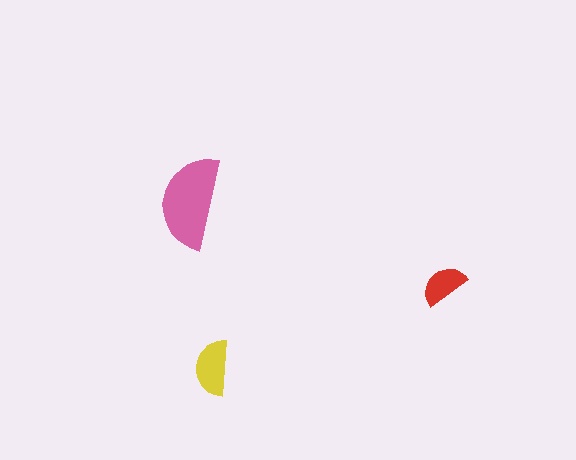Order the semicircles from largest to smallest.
the pink one, the yellow one, the red one.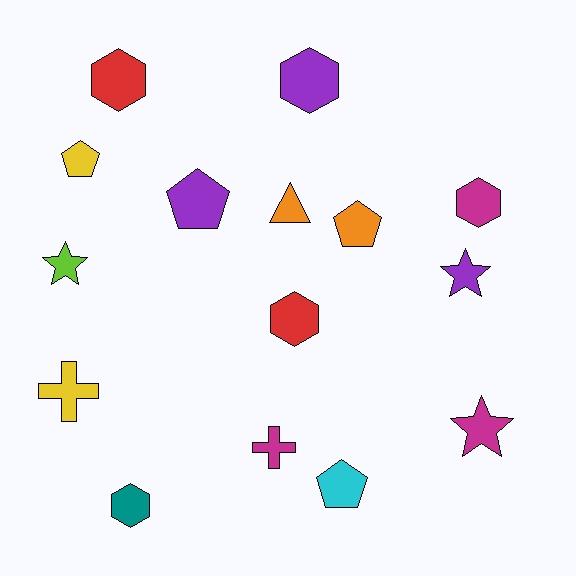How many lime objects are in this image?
There is 1 lime object.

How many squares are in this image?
There are no squares.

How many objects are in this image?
There are 15 objects.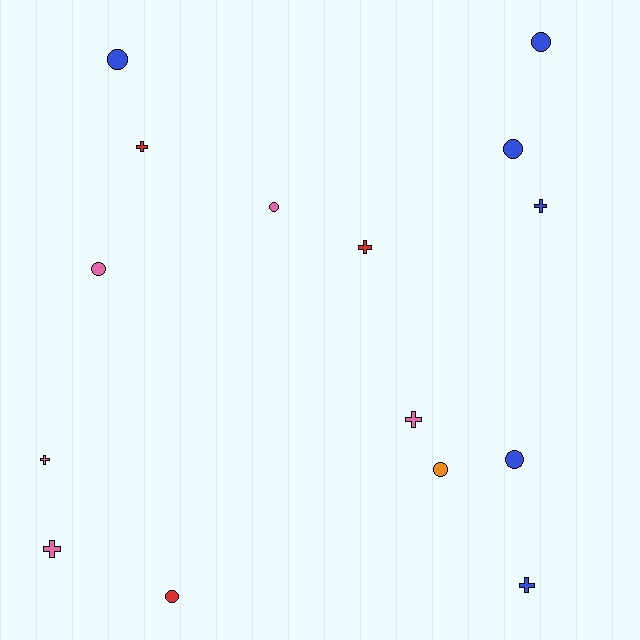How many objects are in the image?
There are 15 objects.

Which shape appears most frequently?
Circle, with 8 objects.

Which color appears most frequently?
Blue, with 6 objects.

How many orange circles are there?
There is 1 orange circle.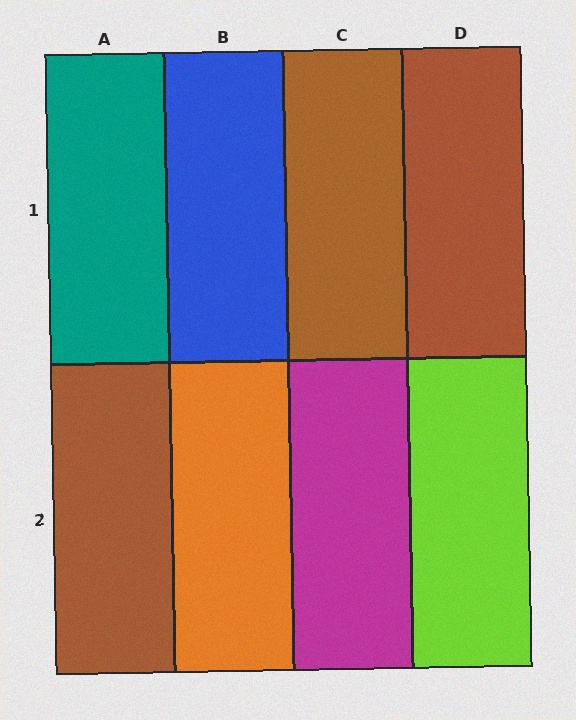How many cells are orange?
1 cell is orange.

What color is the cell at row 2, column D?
Lime.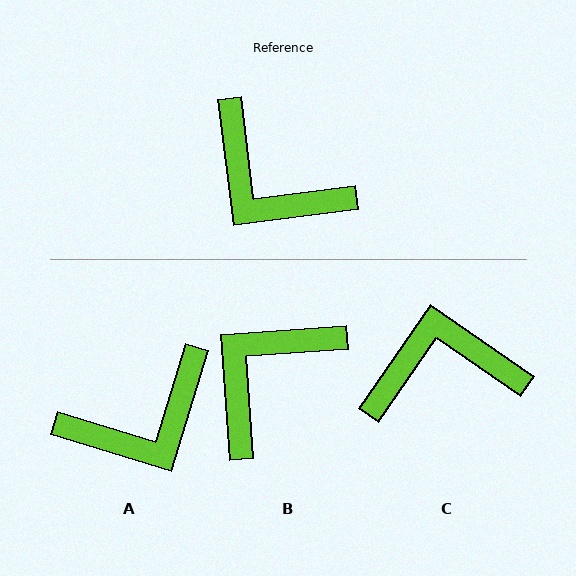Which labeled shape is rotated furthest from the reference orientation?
C, about 132 degrees away.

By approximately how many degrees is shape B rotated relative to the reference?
Approximately 93 degrees clockwise.